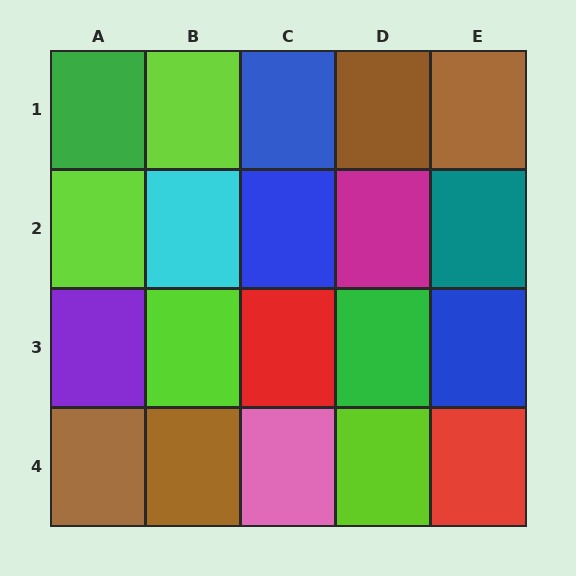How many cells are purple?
1 cell is purple.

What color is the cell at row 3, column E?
Blue.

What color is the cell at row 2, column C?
Blue.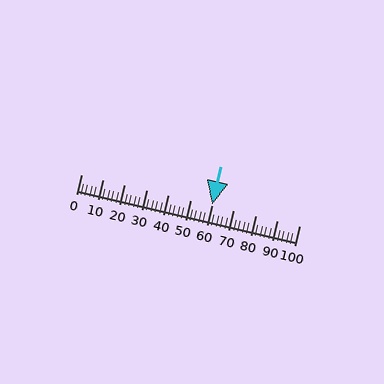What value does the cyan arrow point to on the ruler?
The cyan arrow points to approximately 60.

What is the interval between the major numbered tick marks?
The major tick marks are spaced 10 units apart.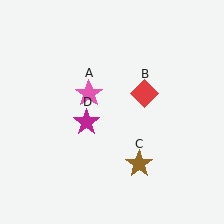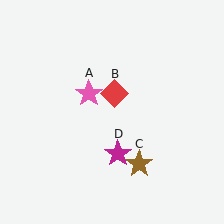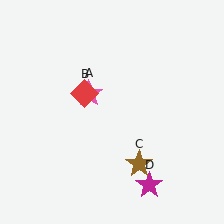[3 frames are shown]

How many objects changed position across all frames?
2 objects changed position: red diamond (object B), magenta star (object D).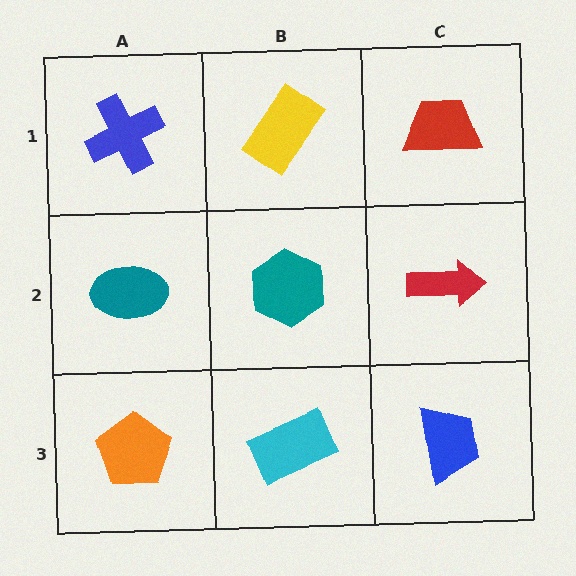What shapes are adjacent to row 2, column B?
A yellow rectangle (row 1, column B), a cyan rectangle (row 3, column B), a teal ellipse (row 2, column A), a red arrow (row 2, column C).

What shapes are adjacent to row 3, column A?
A teal ellipse (row 2, column A), a cyan rectangle (row 3, column B).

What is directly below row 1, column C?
A red arrow.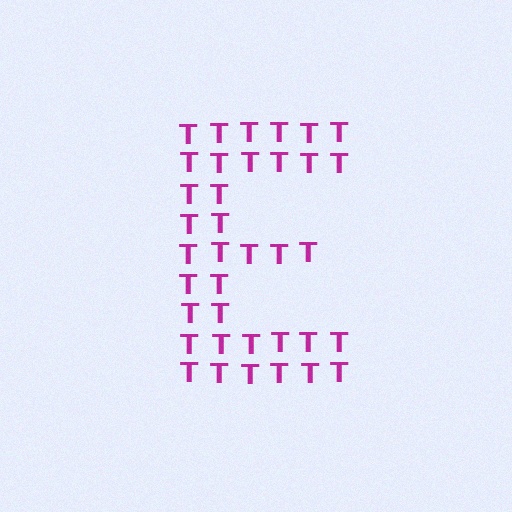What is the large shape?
The large shape is the letter E.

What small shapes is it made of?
It is made of small letter T's.